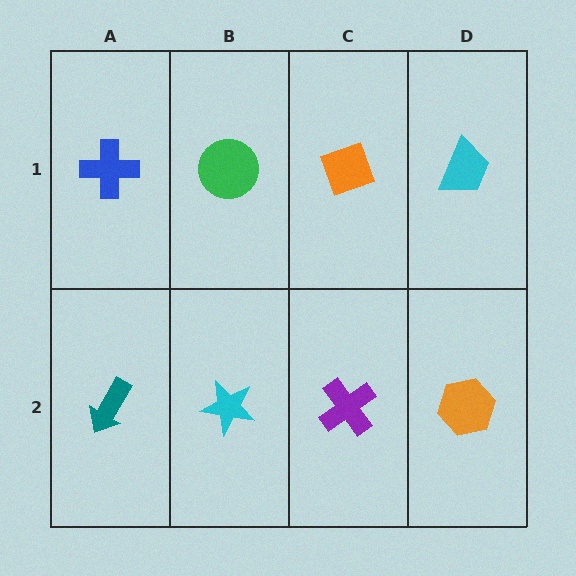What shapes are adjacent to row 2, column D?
A cyan trapezoid (row 1, column D), a purple cross (row 2, column C).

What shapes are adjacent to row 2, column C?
An orange diamond (row 1, column C), a cyan star (row 2, column B), an orange hexagon (row 2, column D).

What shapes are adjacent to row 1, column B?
A cyan star (row 2, column B), a blue cross (row 1, column A), an orange diamond (row 1, column C).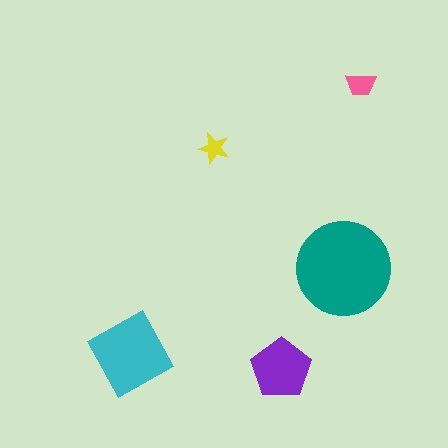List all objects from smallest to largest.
The yellow star, the pink trapezoid, the purple pentagon, the cyan square, the teal circle.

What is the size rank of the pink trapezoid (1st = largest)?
4th.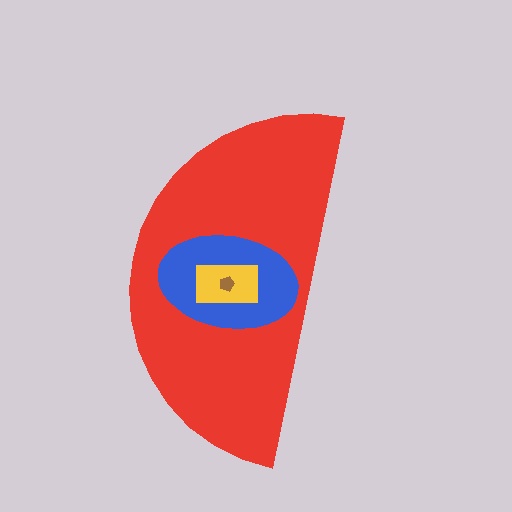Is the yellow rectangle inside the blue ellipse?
Yes.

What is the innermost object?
The brown pentagon.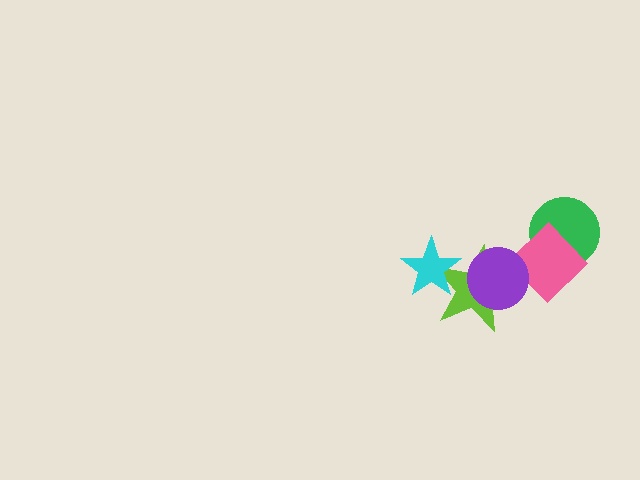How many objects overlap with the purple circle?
2 objects overlap with the purple circle.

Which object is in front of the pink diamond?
The purple circle is in front of the pink diamond.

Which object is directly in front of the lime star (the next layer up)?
The pink diamond is directly in front of the lime star.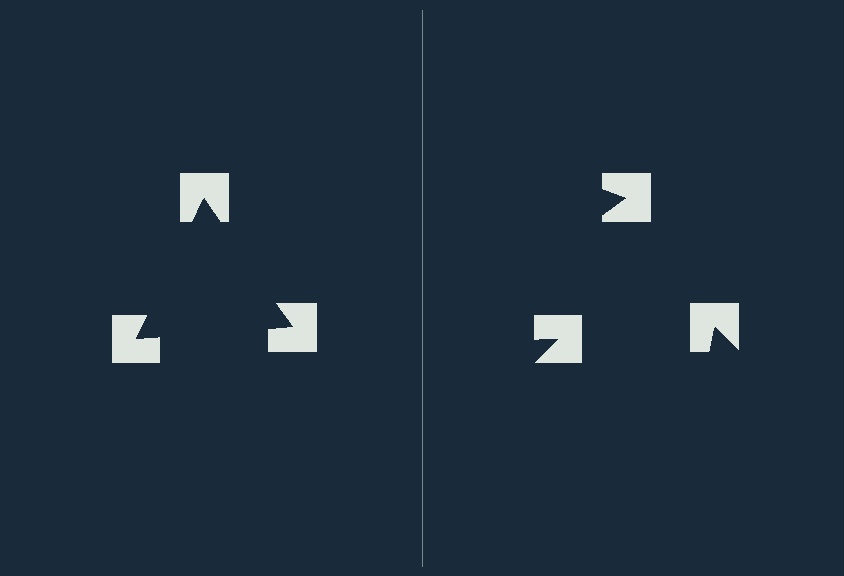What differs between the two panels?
The notched squares are positioned identically on both sides; only the wedge orientations differ. On the left they align to a triangle; on the right they are misaligned.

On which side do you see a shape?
An illusory triangle appears on the left side. On the right side the wedge cuts are rotated, so no coherent shape forms.